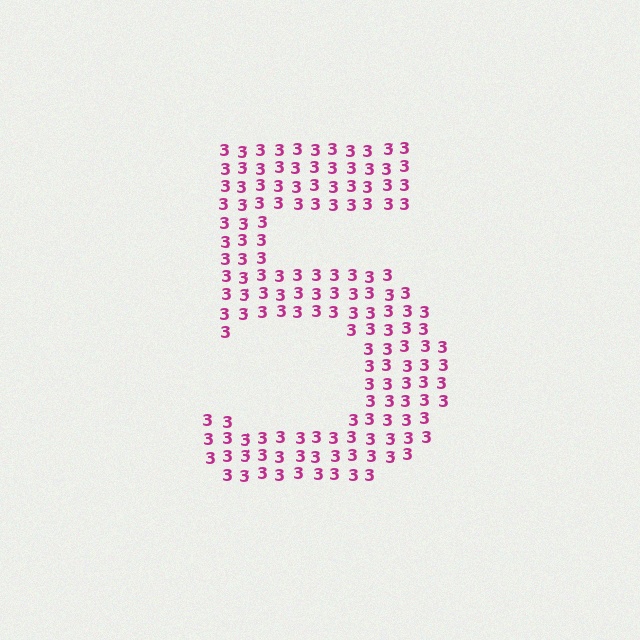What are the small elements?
The small elements are digit 3's.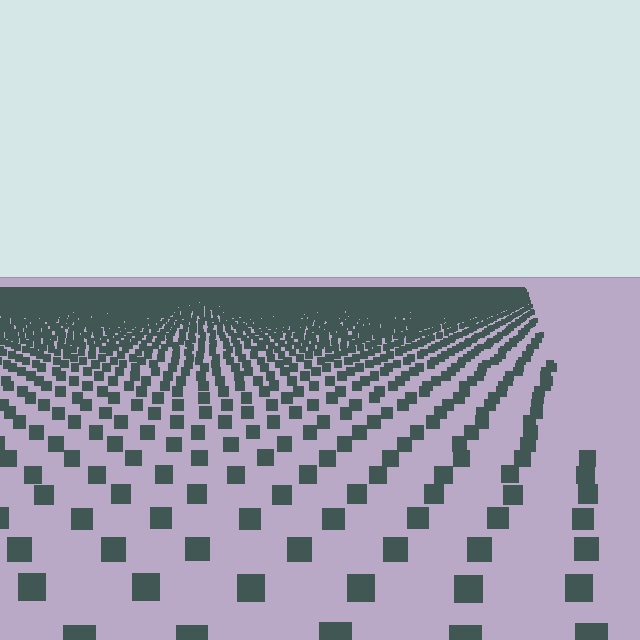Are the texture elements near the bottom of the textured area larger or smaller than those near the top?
Larger. Near the bottom, elements are closer to the viewer and appear at a bigger on-screen size.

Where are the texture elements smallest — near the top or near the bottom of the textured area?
Near the top.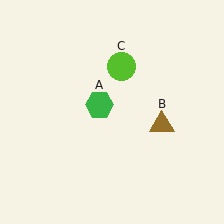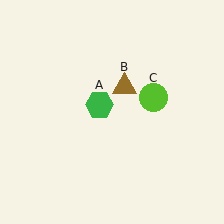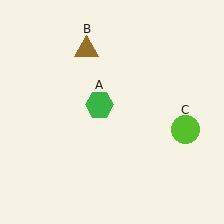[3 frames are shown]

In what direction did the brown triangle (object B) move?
The brown triangle (object B) moved up and to the left.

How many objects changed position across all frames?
2 objects changed position: brown triangle (object B), lime circle (object C).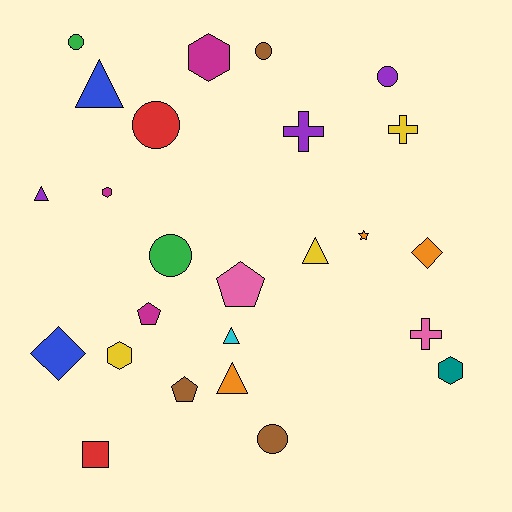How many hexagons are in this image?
There are 4 hexagons.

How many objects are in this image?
There are 25 objects.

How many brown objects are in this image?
There are 3 brown objects.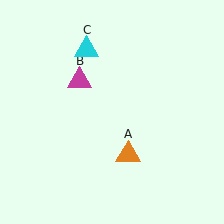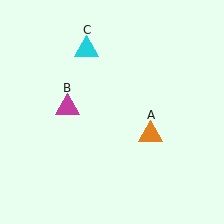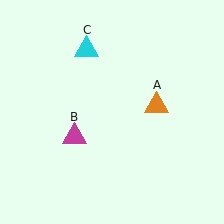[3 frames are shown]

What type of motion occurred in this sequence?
The orange triangle (object A), magenta triangle (object B) rotated counterclockwise around the center of the scene.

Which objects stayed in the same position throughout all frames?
Cyan triangle (object C) remained stationary.